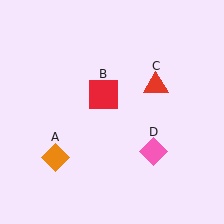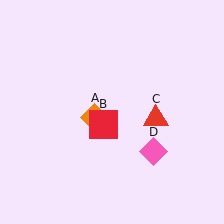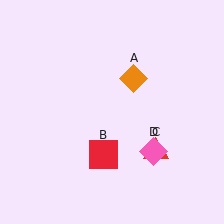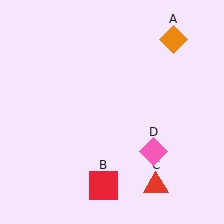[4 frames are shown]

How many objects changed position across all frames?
3 objects changed position: orange diamond (object A), red square (object B), red triangle (object C).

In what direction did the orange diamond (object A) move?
The orange diamond (object A) moved up and to the right.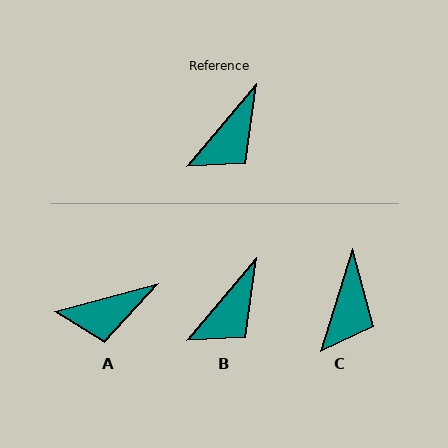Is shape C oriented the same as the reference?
No, it is off by about 23 degrees.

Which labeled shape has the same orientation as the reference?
B.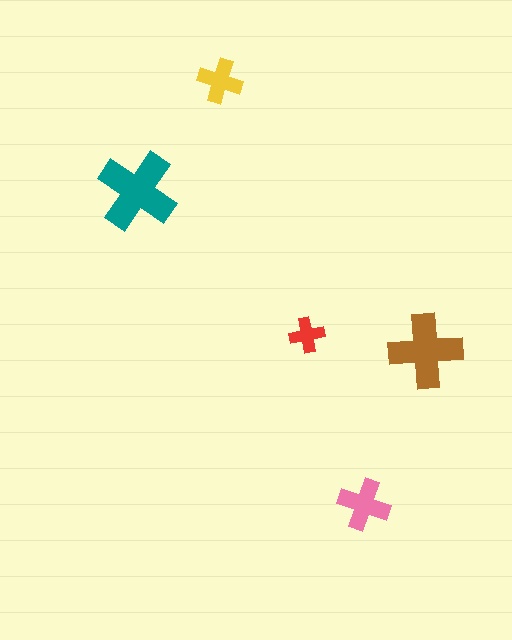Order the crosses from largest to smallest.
the teal one, the brown one, the pink one, the yellow one, the red one.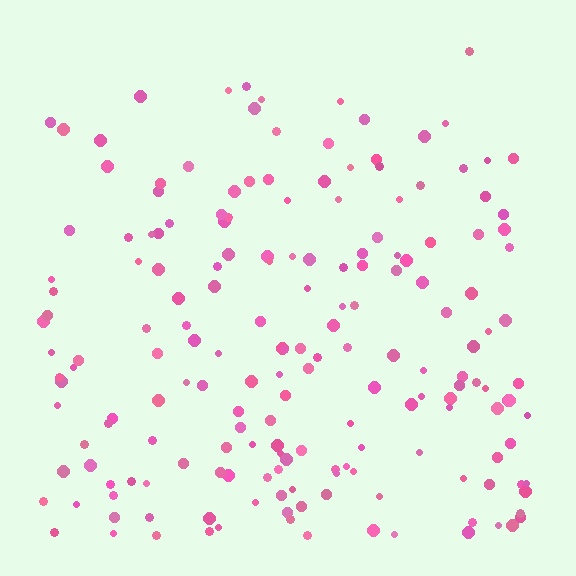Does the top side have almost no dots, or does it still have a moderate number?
Still a moderate number, just noticeably fewer than the bottom.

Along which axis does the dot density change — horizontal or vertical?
Vertical.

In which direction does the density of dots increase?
From top to bottom, with the bottom side densest.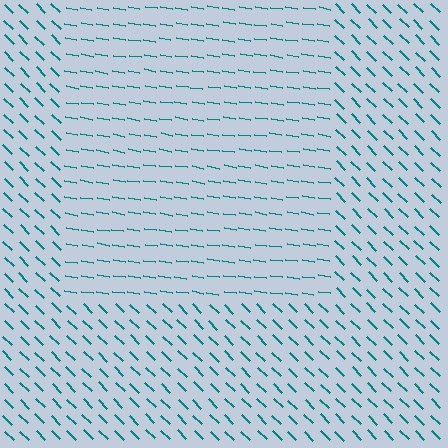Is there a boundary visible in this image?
Yes, there is a texture boundary formed by a change in line orientation.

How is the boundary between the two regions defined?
The boundary is defined purely by a change in line orientation (approximately 35 degrees difference). All lines are the same color and thickness.